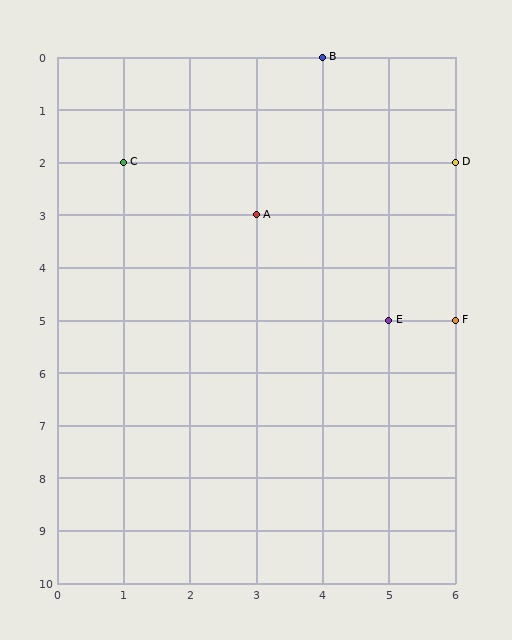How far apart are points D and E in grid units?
Points D and E are 1 column and 3 rows apart (about 3.2 grid units diagonally).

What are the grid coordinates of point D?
Point D is at grid coordinates (6, 2).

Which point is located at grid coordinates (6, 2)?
Point D is at (6, 2).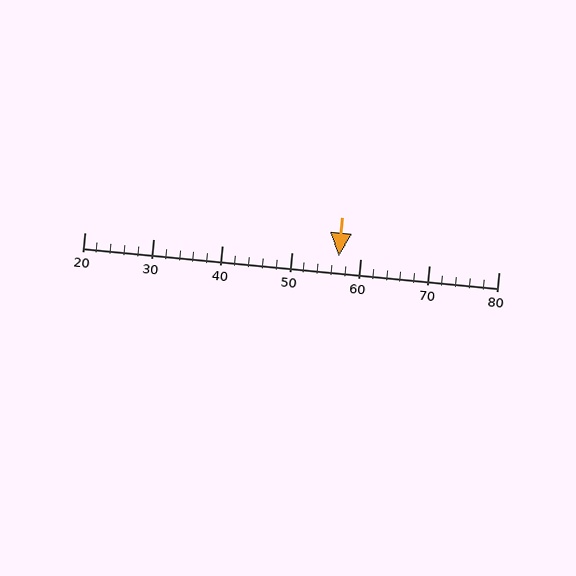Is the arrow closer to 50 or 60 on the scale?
The arrow is closer to 60.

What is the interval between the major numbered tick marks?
The major tick marks are spaced 10 units apart.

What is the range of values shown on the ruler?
The ruler shows values from 20 to 80.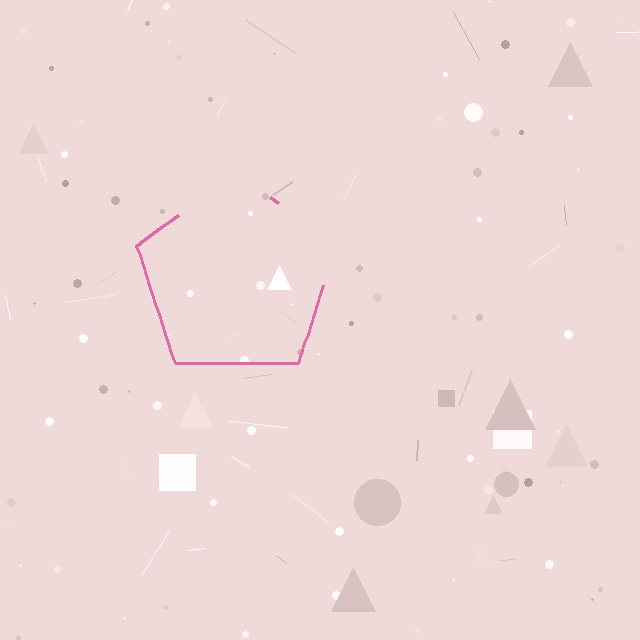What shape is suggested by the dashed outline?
The dashed outline suggests a pentagon.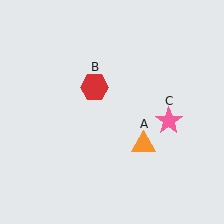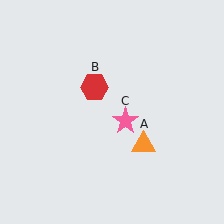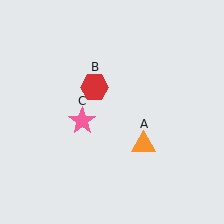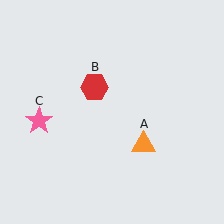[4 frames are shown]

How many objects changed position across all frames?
1 object changed position: pink star (object C).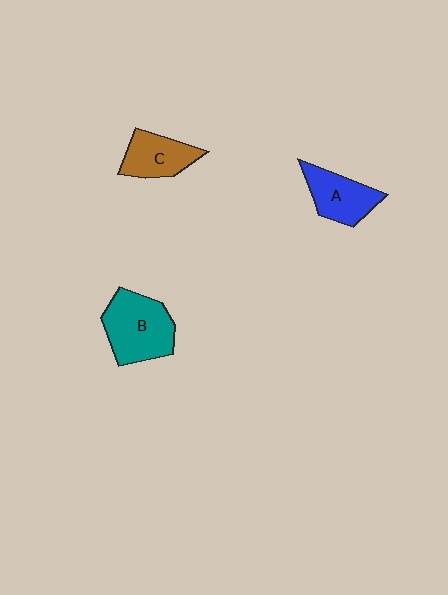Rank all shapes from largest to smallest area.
From largest to smallest: B (teal), A (blue), C (brown).